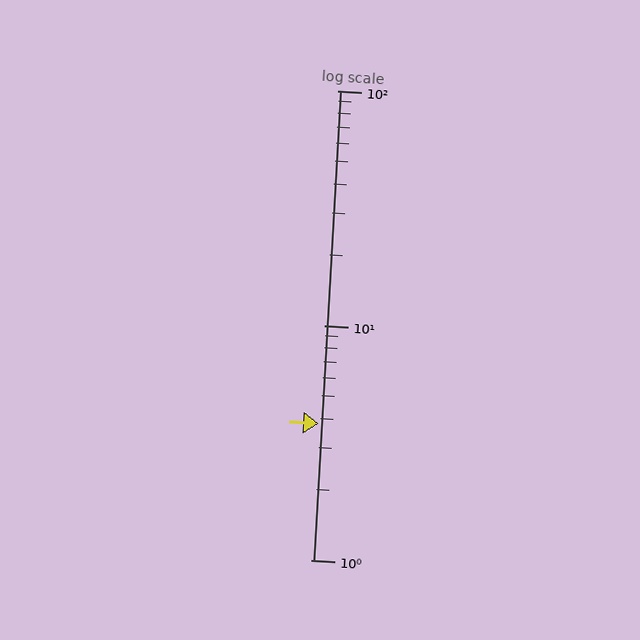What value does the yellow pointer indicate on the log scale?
The pointer indicates approximately 3.8.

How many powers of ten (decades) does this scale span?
The scale spans 2 decades, from 1 to 100.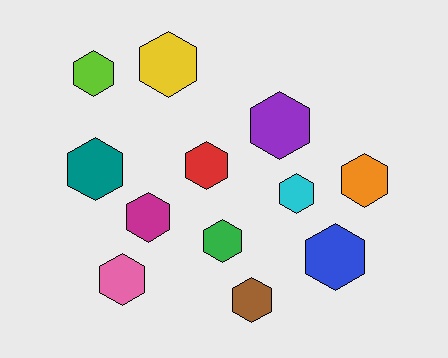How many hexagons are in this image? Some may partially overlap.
There are 12 hexagons.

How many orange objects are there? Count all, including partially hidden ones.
There is 1 orange object.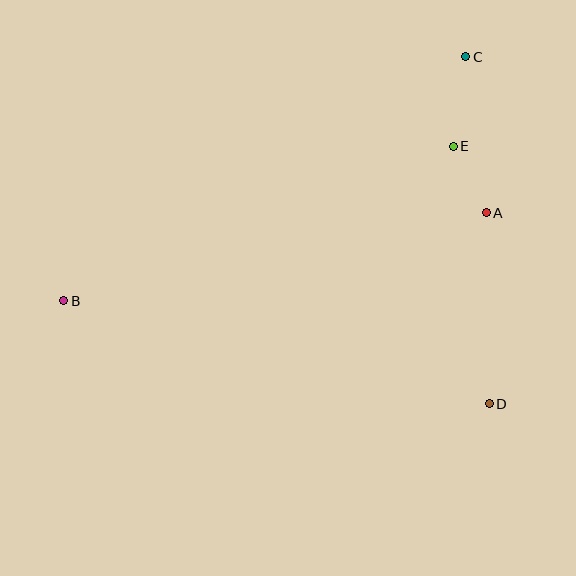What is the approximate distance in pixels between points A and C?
The distance between A and C is approximately 157 pixels.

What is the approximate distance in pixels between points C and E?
The distance between C and E is approximately 90 pixels.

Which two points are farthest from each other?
Points B and C are farthest from each other.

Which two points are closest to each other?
Points A and E are closest to each other.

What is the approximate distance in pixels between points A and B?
The distance between A and B is approximately 432 pixels.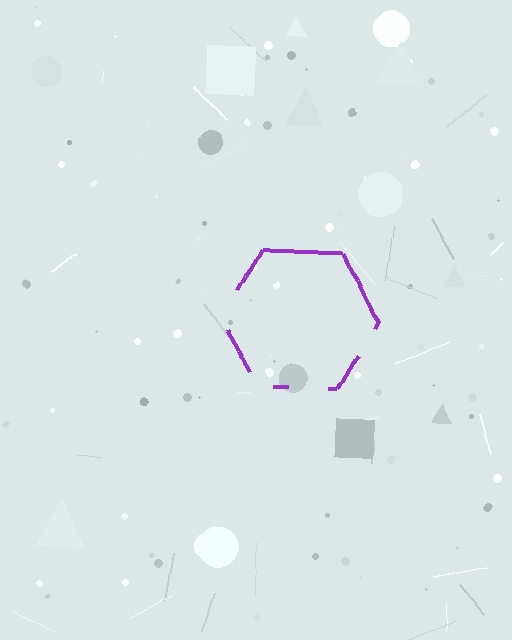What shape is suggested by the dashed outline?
The dashed outline suggests a hexagon.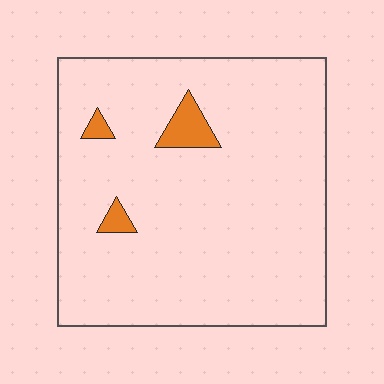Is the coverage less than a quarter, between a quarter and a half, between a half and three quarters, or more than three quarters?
Less than a quarter.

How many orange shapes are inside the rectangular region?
3.